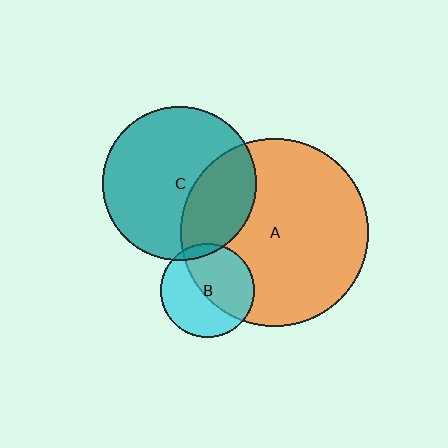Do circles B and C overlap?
Yes.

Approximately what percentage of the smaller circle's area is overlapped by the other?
Approximately 5%.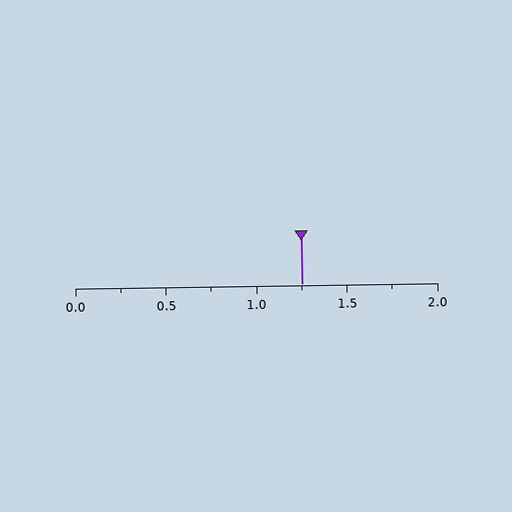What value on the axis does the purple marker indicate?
The marker indicates approximately 1.25.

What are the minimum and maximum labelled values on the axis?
The axis runs from 0.0 to 2.0.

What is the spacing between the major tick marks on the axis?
The major ticks are spaced 0.5 apart.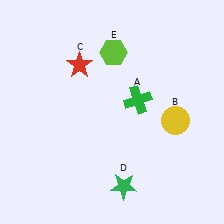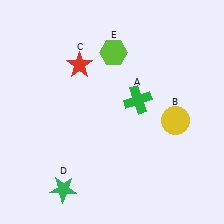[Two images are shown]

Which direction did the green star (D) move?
The green star (D) moved left.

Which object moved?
The green star (D) moved left.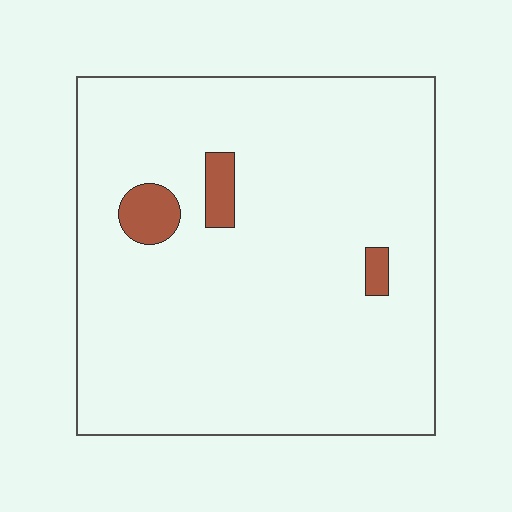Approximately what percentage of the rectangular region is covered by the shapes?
Approximately 5%.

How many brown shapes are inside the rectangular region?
3.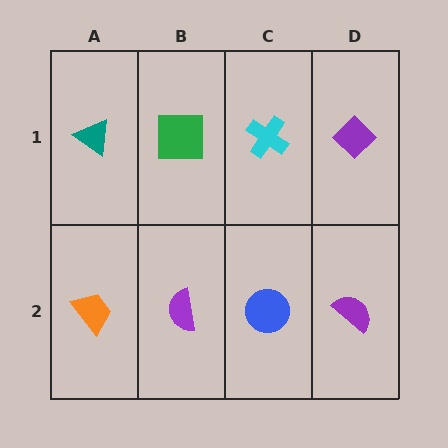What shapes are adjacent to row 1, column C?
A blue circle (row 2, column C), a green square (row 1, column B), a purple diamond (row 1, column D).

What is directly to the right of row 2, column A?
A purple semicircle.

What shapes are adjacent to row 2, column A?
A teal triangle (row 1, column A), a purple semicircle (row 2, column B).